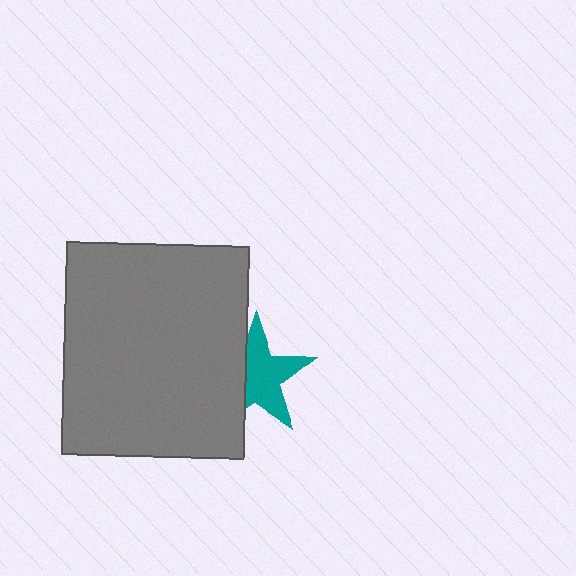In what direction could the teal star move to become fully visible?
The teal star could move right. That would shift it out from behind the gray rectangle entirely.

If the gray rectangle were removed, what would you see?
You would see the complete teal star.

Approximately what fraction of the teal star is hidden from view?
Roughly 37% of the teal star is hidden behind the gray rectangle.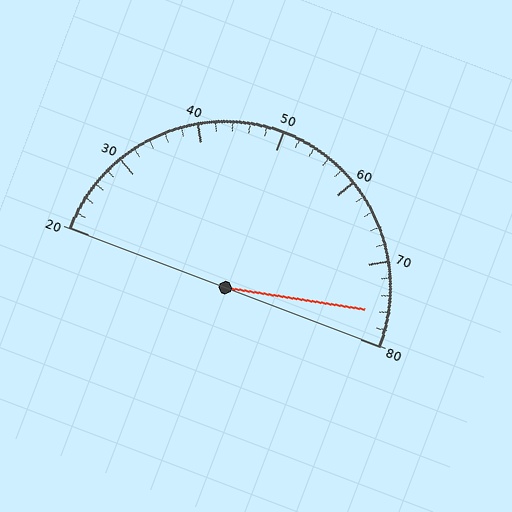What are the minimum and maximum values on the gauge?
The gauge ranges from 20 to 80.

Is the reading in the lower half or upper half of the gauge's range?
The reading is in the upper half of the range (20 to 80).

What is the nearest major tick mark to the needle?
The nearest major tick mark is 80.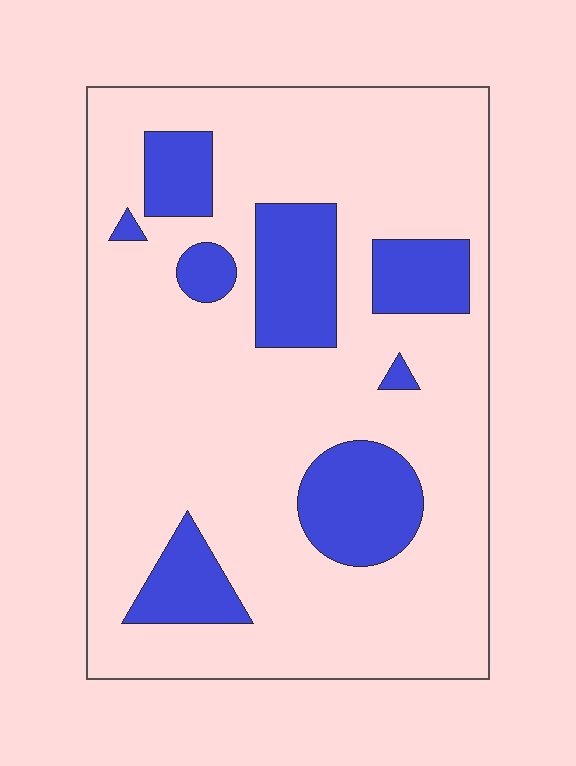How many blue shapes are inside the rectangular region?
8.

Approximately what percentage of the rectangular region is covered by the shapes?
Approximately 20%.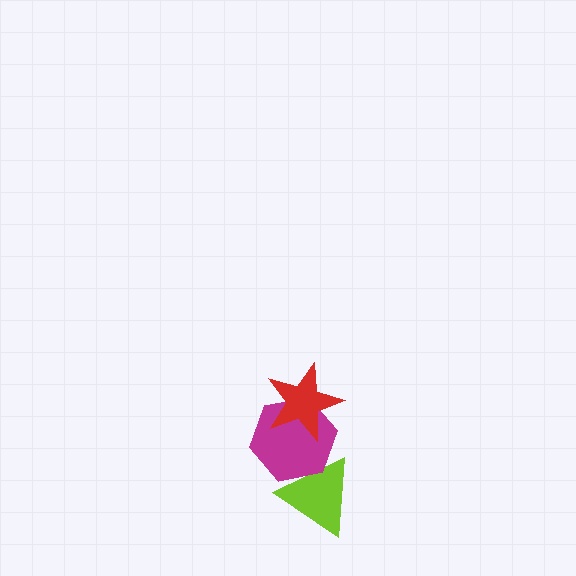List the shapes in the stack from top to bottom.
From top to bottom: the red star, the magenta hexagon, the lime triangle.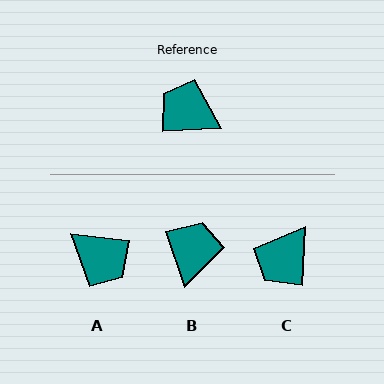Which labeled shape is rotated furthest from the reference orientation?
A, about 171 degrees away.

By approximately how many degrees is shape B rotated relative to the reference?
Approximately 74 degrees clockwise.